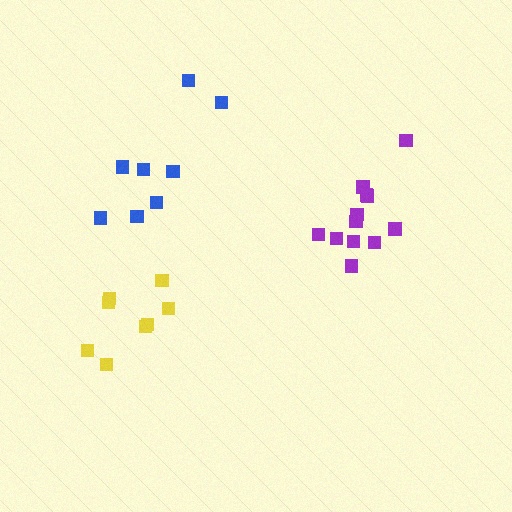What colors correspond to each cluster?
The clusters are colored: blue, yellow, purple.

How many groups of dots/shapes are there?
There are 3 groups.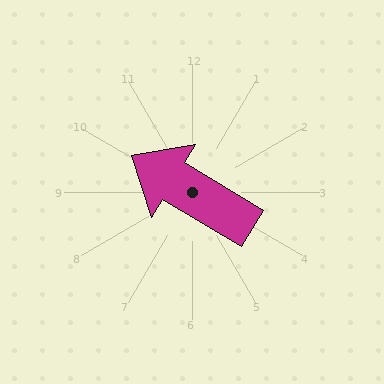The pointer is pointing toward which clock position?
Roughly 10 o'clock.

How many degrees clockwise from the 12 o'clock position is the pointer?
Approximately 301 degrees.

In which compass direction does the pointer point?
Northwest.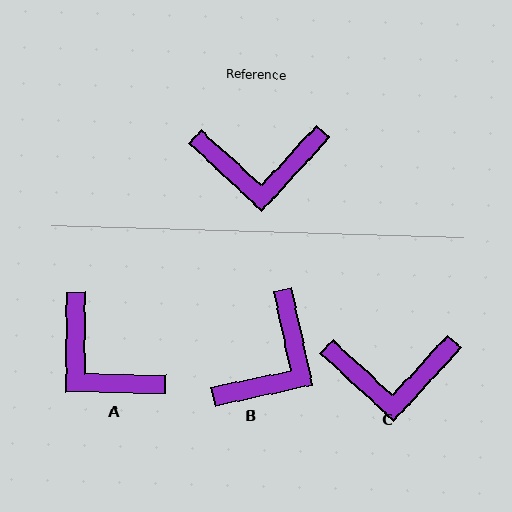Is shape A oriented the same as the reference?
No, it is off by about 48 degrees.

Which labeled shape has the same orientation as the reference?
C.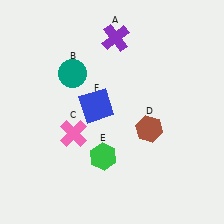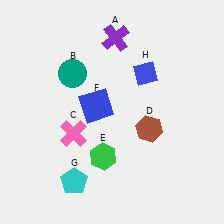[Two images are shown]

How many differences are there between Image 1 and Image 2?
There are 2 differences between the two images.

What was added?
A cyan pentagon (G), a blue diamond (H) were added in Image 2.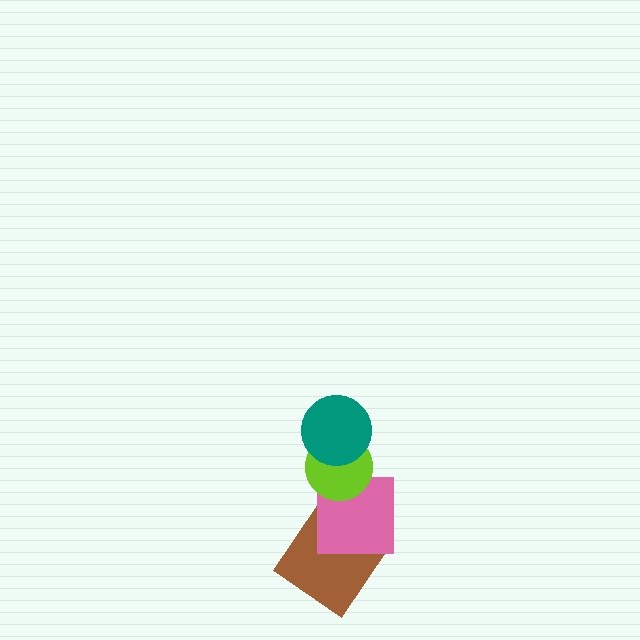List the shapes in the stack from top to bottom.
From top to bottom: the teal circle, the lime circle, the pink square, the brown diamond.